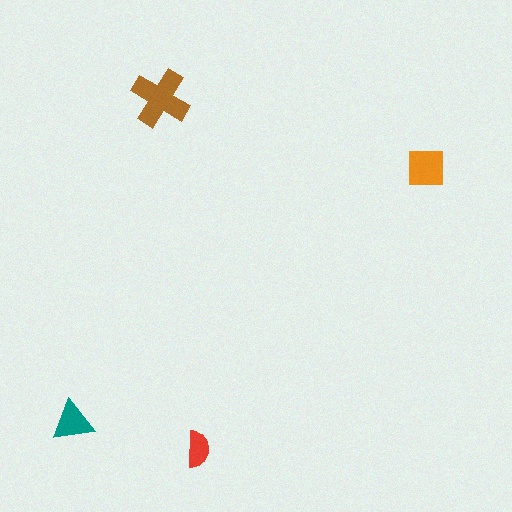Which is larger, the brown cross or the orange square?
The brown cross.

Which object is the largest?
The brown cross.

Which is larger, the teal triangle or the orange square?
The orange square.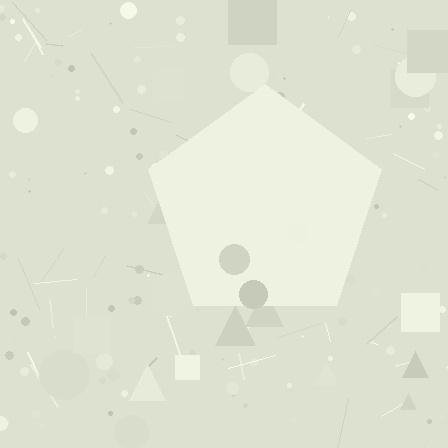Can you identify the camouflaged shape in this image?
The camouflaged shape is a pentagon.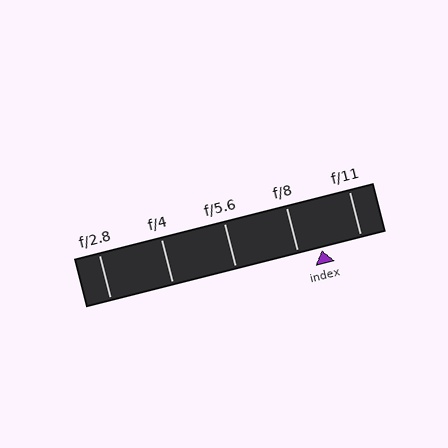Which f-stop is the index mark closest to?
The index mark is closest to f/8.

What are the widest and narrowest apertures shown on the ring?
The widest aperture shown is f/2.8 and the narrowest is f/11.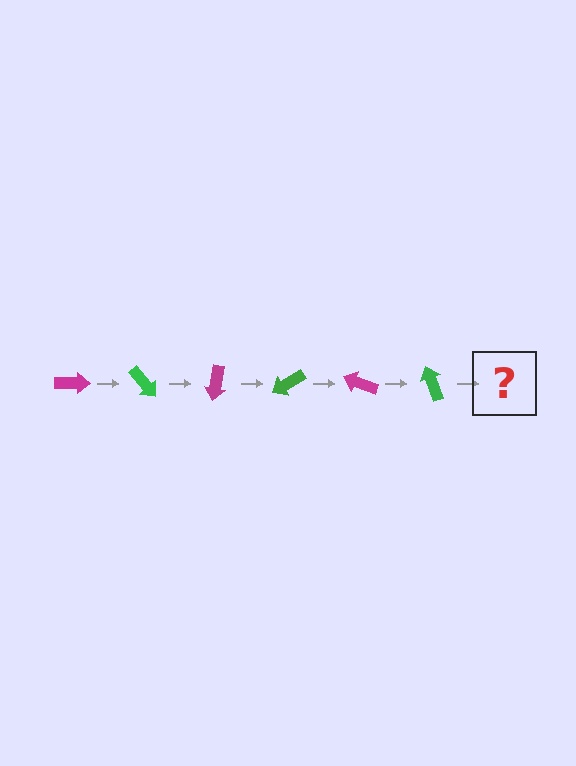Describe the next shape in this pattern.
It should be a magenta arrow, rotated 300 degrees from the start.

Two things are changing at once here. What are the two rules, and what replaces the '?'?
The two rules are that it rotates 50 degrees each step and the color cycles through magenta and green. The '?' should be a magenta arrow, rotated 300 degrees from the start.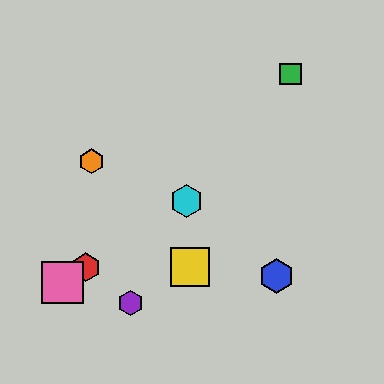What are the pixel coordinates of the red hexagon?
The red hexagon is at (86, 267).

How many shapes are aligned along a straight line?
3 shapes (the red hexagon, the cyan hexagon, the pink square) are aligned along a straight line.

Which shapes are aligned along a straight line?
The red hexagon, the cyan hexagon, the pink square are aligned along a straight line.